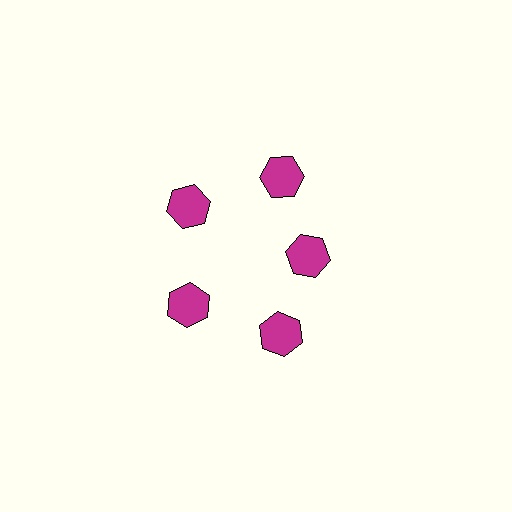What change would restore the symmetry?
The symmetry would be restored by moving it outward, back onto the ring so that all 5 hexagons sit at equal angles and equal distance from the center.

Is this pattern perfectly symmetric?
No. The 5 magenta hexagons are arranged in a ring, but one element near the 3 o'clock position is pulled inward toward the center, breaking the 5-fold rotational symmetry.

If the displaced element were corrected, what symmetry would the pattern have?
It would have 5-fold rotational symmetry — the pattern would map onto itself every 72 degrees.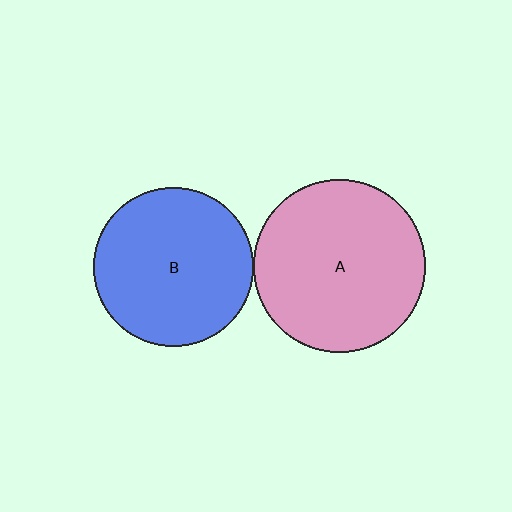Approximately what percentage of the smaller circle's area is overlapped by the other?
Approximately 5%.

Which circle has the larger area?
Circle A (pink).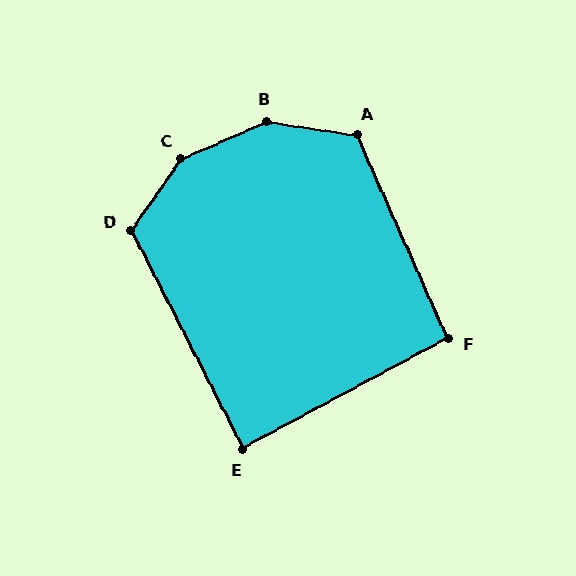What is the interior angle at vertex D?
Approximately 118 degrees (obtuse).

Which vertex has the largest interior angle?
C, at approximately 149 degrees.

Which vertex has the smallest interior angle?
E, at approximately 89 degrees.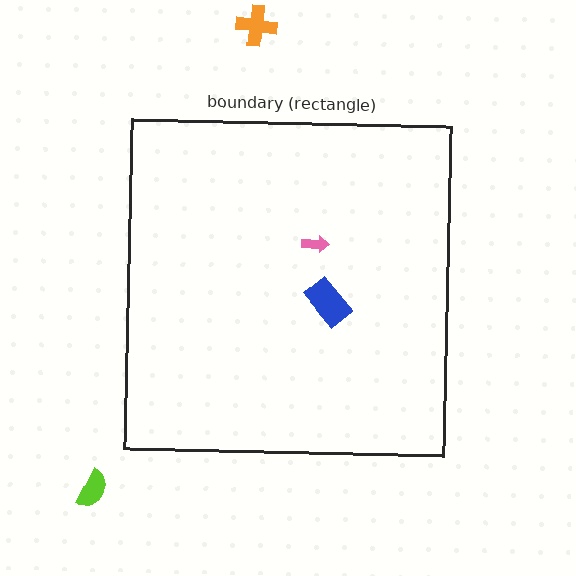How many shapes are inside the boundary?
2 inside, 2 outside.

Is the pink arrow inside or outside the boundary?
Inside.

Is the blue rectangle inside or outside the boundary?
Inside.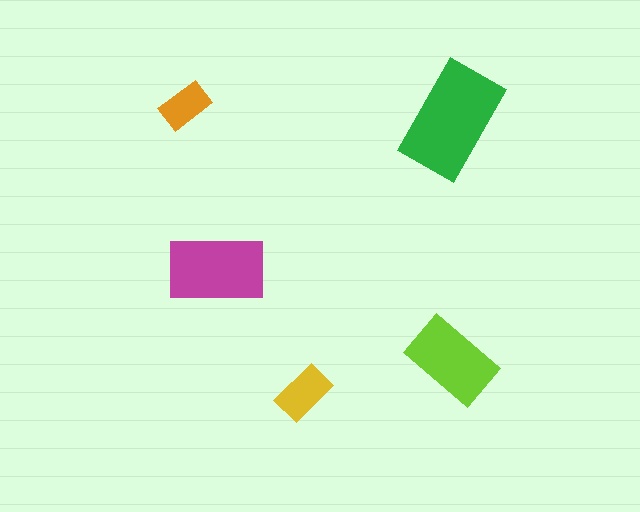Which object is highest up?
The orange rectangle is topmost.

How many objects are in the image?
There are 5 objects in the image.